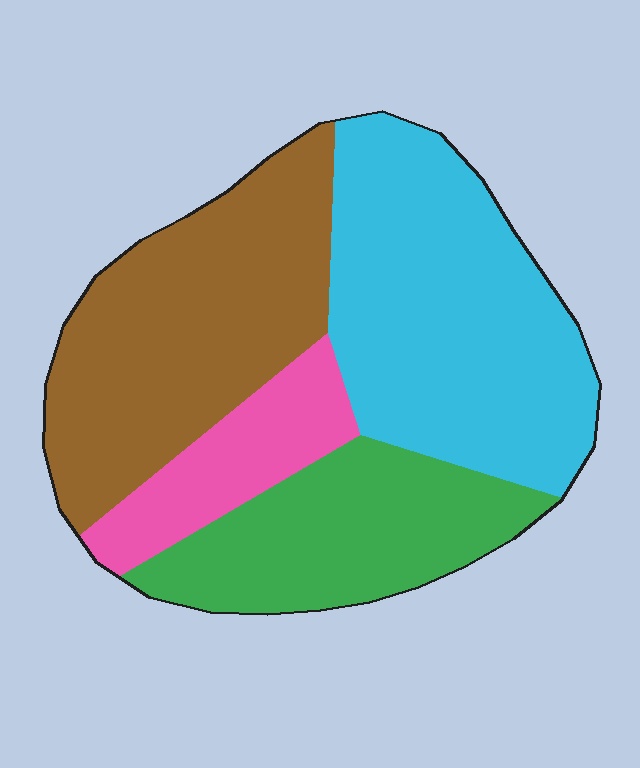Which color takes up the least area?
Pink, at roughly 10%.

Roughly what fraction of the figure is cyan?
Cyan takes up about one third (1/3) of the figure.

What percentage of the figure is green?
Green takes up about one fifth (1/5) of the figure.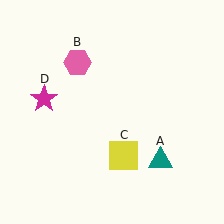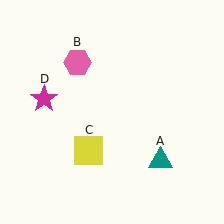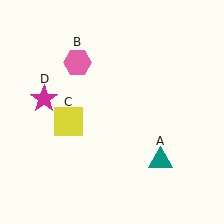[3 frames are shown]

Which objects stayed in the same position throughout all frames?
Teal triangle (object A) and pink hexagon (object B) and magenta star (object D) remained stationary.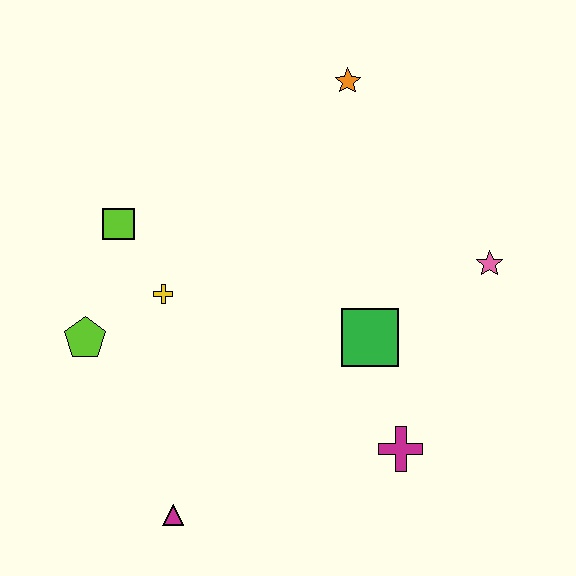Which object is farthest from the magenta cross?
The orange star is farthest from the magenta cross.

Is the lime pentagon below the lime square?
Yes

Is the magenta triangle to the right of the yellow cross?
Yes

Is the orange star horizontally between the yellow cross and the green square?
Yes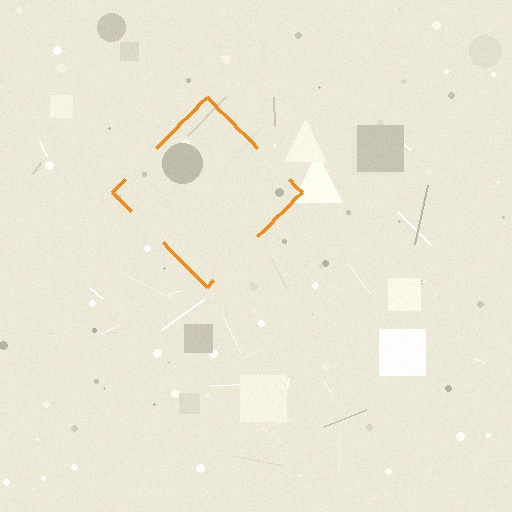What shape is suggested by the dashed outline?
The dashed outline suggests a diamond.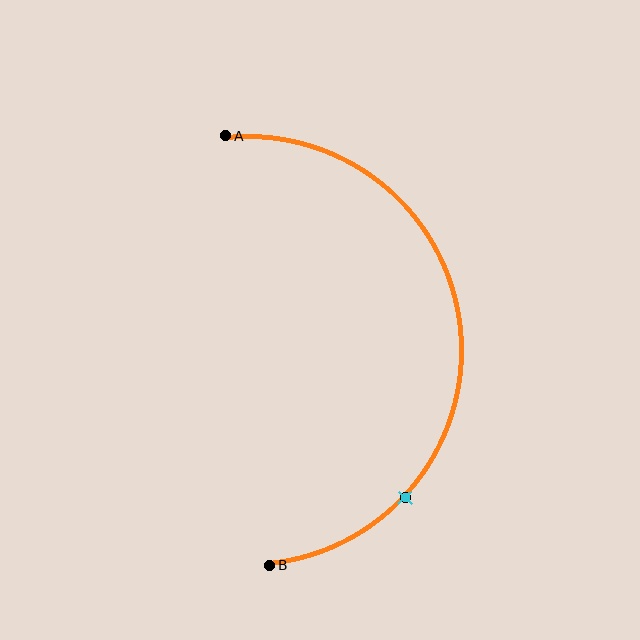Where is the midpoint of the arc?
The arc midpoint is the point on the curve farthest from the straight line joining A and B. It sits to the right of that line.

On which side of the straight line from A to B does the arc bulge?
The arc bulges to the right of the straight line connecting A and B.